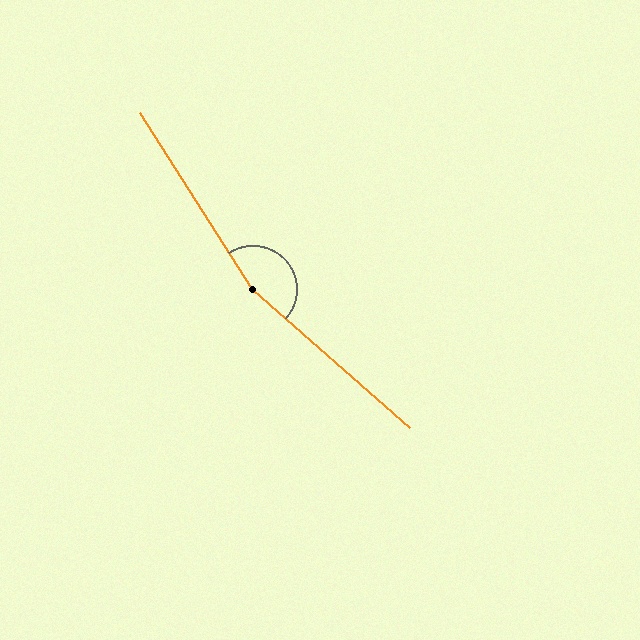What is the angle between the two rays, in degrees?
Approximately 164 degrees.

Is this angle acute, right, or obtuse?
It is obtuse.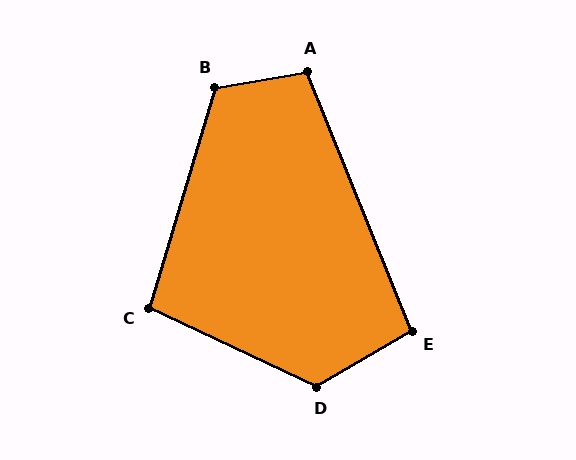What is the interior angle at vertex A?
Approximately 102 degrees (obtuse).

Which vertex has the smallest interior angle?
C, at approximately 98 degrees.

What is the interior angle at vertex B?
Approximately 117 degrees (obtuse).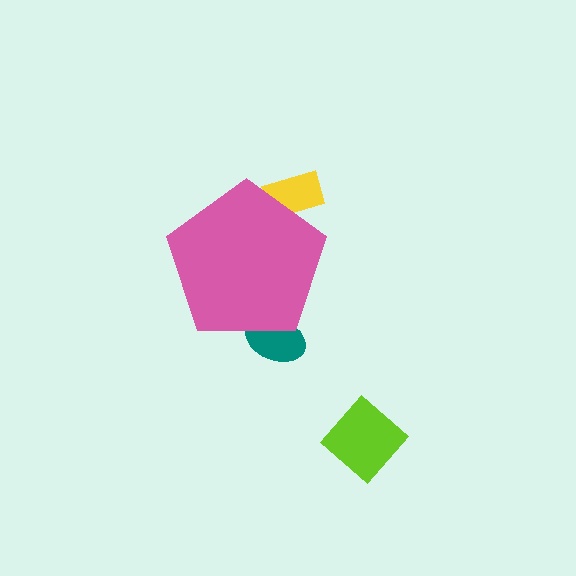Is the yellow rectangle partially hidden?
Yes, the yellow rectangle is partially hidden behind the pink pentagon.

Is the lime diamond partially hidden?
No, the lime diamond is fully visible.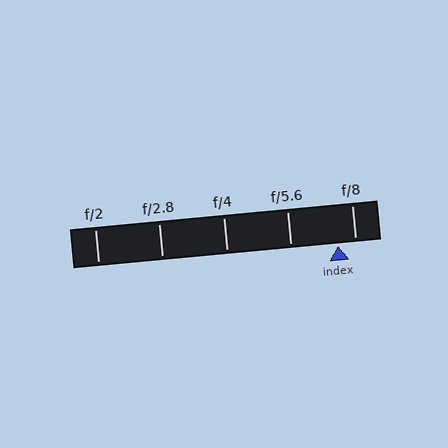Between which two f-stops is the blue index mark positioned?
The index mark is between f/5.6 and f/8.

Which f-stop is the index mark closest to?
The index mark is closest to f/8.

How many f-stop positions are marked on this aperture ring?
There are 5 f-stop positions marked.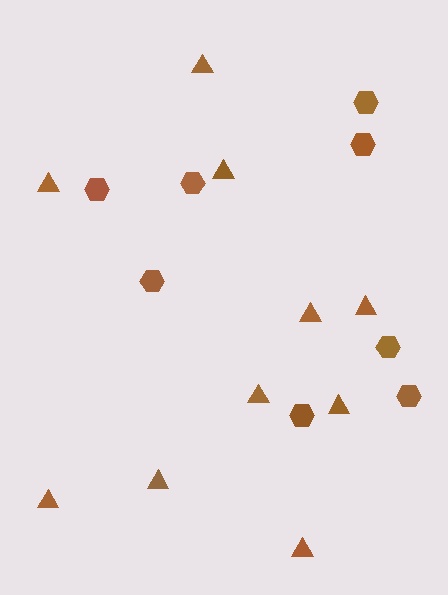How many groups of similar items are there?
There are 2 groups: one group of hexagons (8) and one group of triangles (10).